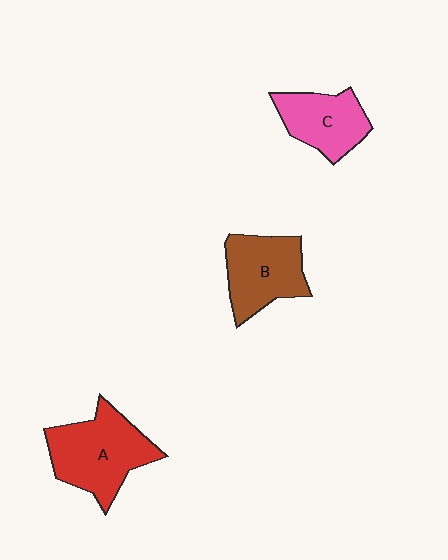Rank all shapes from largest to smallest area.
From largest to smallest: A (red), B (brown), C (pink).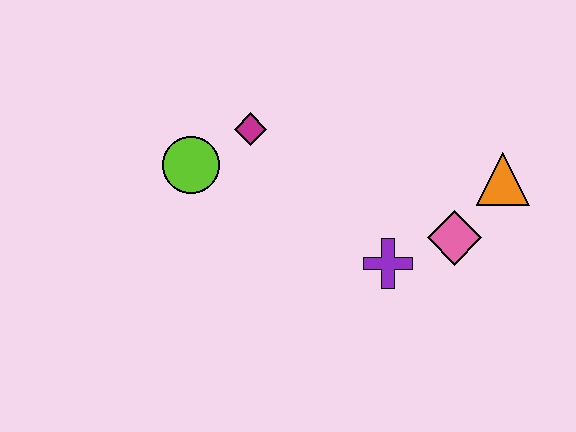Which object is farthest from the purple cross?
The lime circle is farthest from the purple cross.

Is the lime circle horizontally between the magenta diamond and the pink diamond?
No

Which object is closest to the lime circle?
The magenta diamond is closest to the lime circle.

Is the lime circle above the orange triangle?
Yes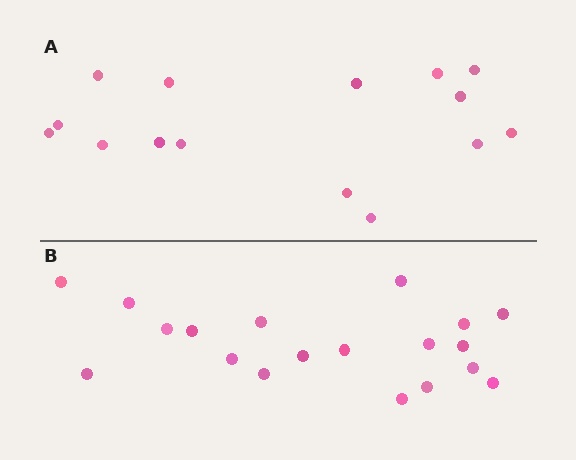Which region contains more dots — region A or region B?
Region B (the bottom region) has more dots.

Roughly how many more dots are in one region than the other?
Region B has about 4 more dots than region A.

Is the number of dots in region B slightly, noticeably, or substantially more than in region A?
Region B has noticeably more, but not dramatically so. The ratio is roughly 1.3 to 1.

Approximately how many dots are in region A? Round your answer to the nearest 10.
About 20 dots. (The exact count is 15, which rounds to 20.)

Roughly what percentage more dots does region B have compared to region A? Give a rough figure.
About 25% more.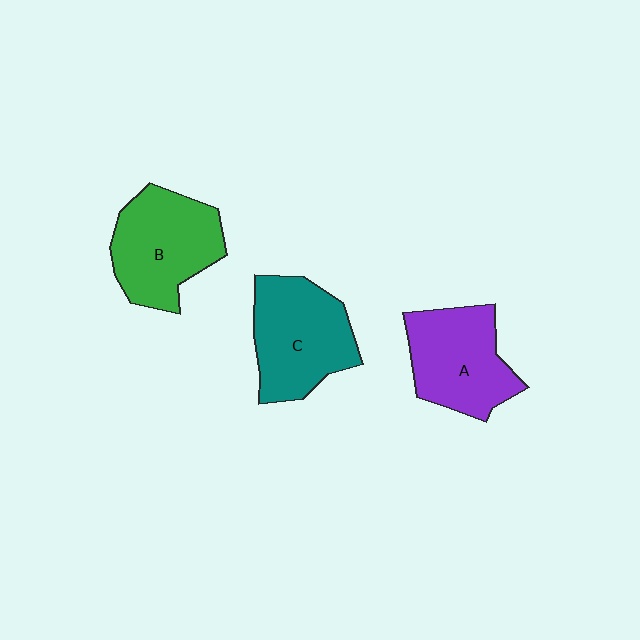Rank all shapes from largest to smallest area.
From largest to smallest: C (teal), B (green), A (purple).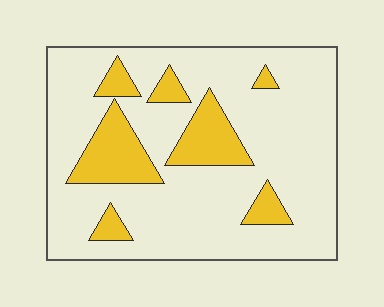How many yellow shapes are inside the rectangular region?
7.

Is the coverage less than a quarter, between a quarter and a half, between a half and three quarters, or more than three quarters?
Less than a quarter.